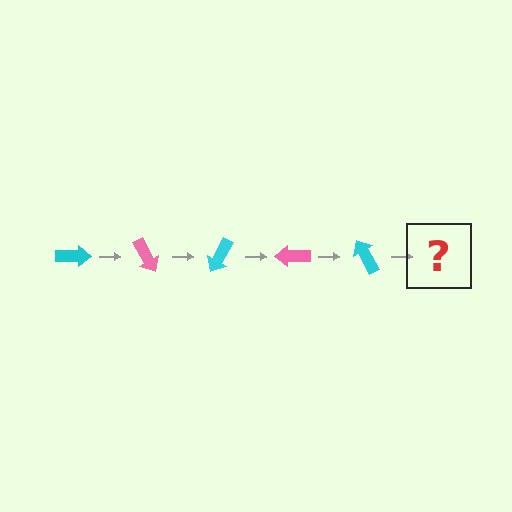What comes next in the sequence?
The next element should be a pink arrow, rotated 300 degrees from the start.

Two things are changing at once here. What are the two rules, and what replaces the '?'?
The two rules are that it rotates 60 degrees each step and the color cycles through cyan and pink. The '?' should be a pink arrow, rotated 300 degrees from the start.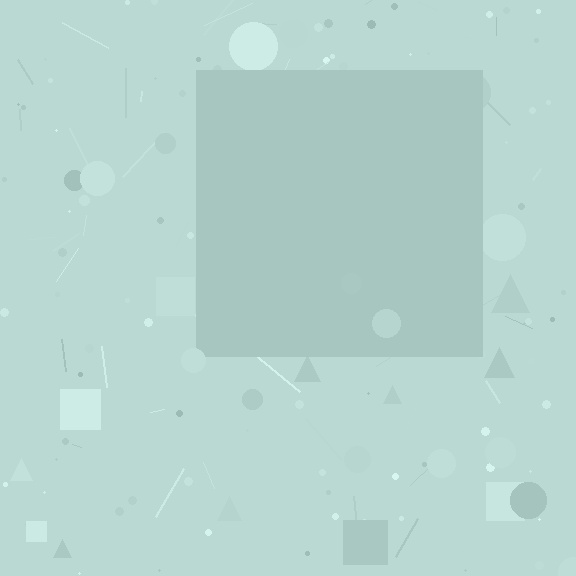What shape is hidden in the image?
A square is hidden in the image.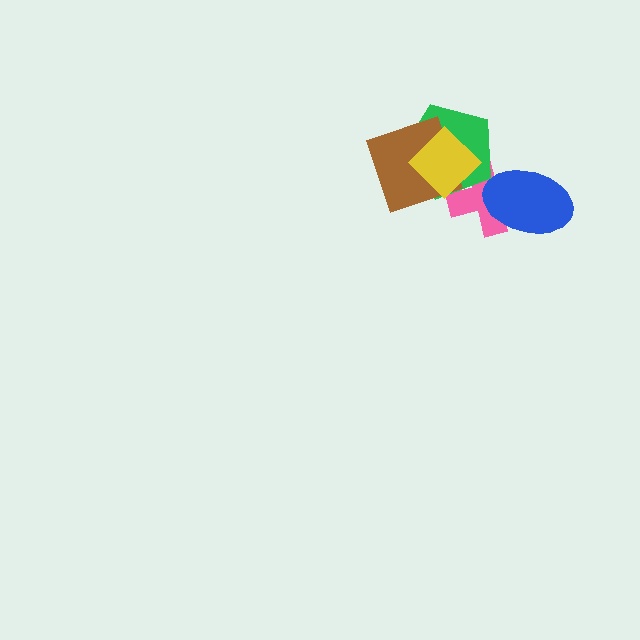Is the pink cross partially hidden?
Yes, it is partially covered by another shape.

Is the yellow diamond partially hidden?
No, no other shape covers it.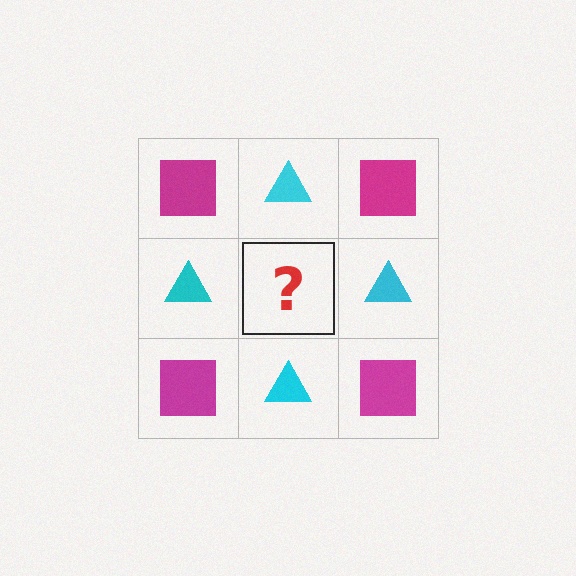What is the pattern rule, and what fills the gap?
The rule is that it alternates magenta square and cyan triangle in a checkerboard pattern. The gap should be filled with a magenta square.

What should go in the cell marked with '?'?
The missing cell should contain a magenta square.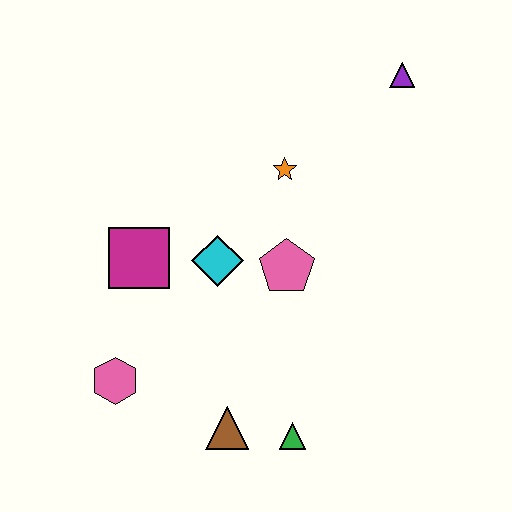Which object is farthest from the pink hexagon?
The purple triangle is farthest from the pink hexagon.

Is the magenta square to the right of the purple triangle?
No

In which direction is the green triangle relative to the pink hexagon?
The green triangle is to the right of the pink hexagon.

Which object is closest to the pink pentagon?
The cyan diamond is closest to the pink pentagon.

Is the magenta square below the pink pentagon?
No